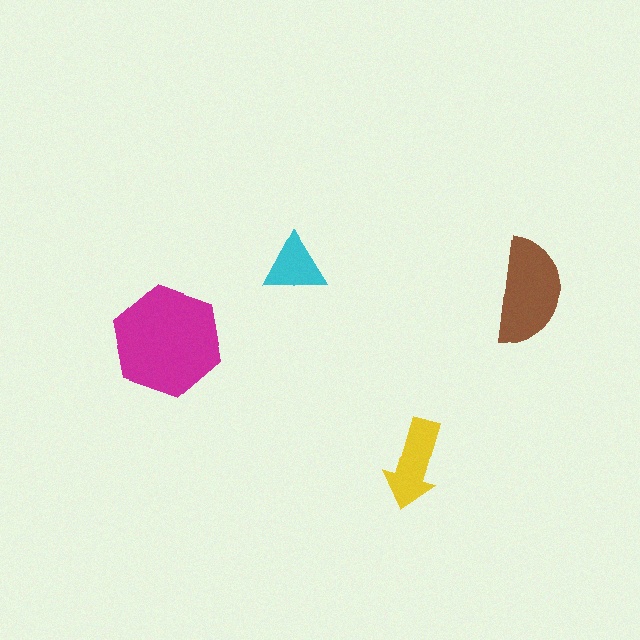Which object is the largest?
The magenta hexagon.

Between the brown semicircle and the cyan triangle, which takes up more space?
The brown semicircle.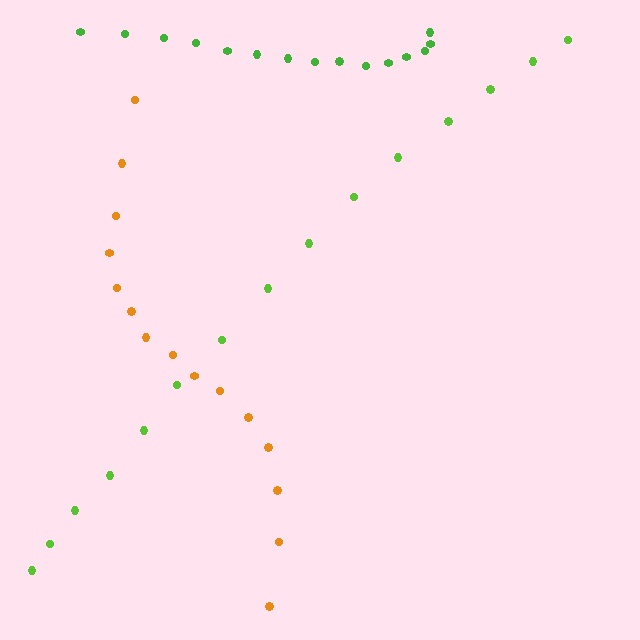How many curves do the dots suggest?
There are 3 distinct paths.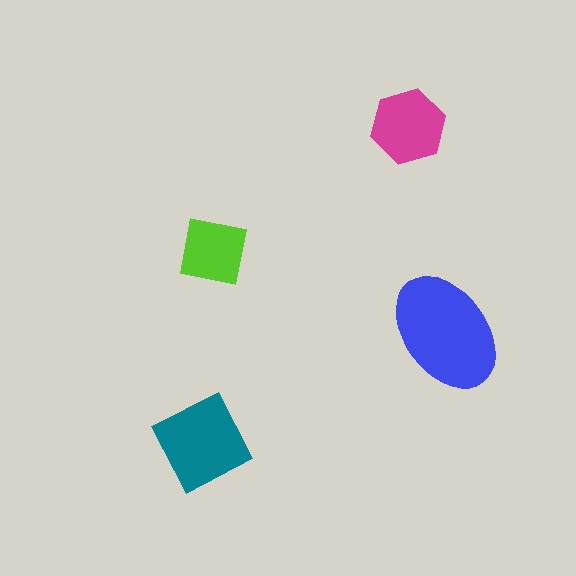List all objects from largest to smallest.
The blue ellipse, the teal diamond, the magenta hexagon, the lime square.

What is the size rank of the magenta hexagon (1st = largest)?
3rd.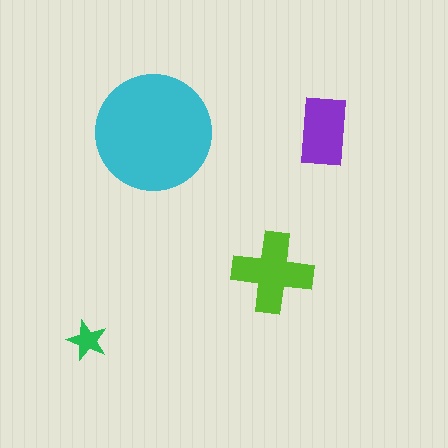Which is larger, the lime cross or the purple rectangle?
The lime cross.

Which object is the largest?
The cyan circle.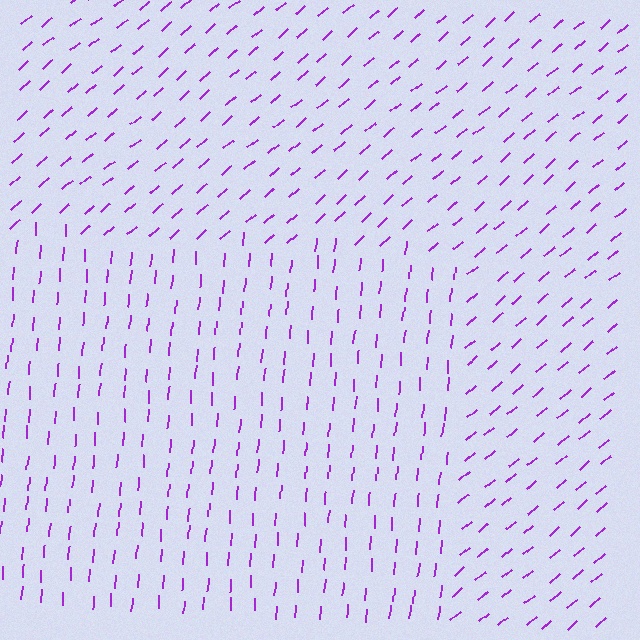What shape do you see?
I see a rectangle.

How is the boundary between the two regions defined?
The boundary is defined purely by a change in line orientation (approximately 45 degrees difference). All lines are the same color and thickness.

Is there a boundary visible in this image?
Yes, there is a texture boundary formed by a change in line orientation.